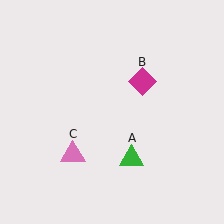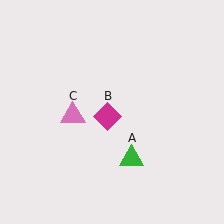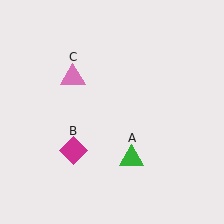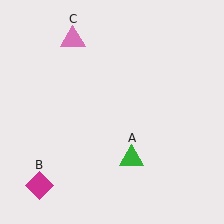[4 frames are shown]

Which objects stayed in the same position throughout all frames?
Green triangle (object A) remained stationary.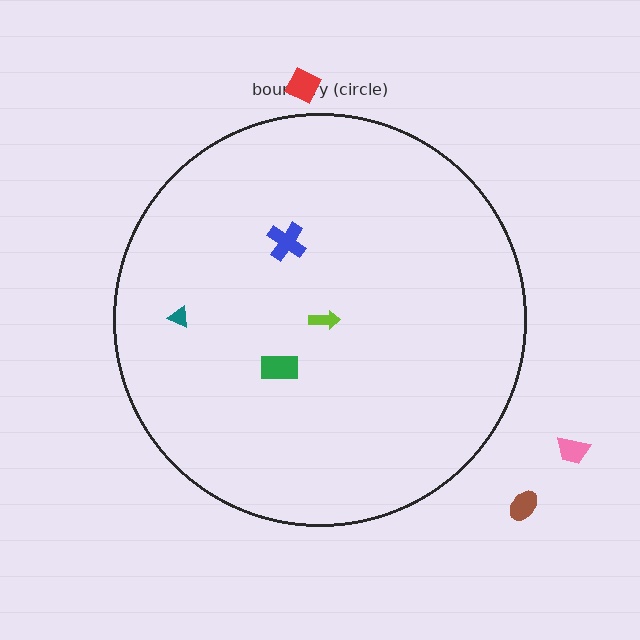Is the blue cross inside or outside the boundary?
Inside.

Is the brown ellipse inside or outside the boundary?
Outside.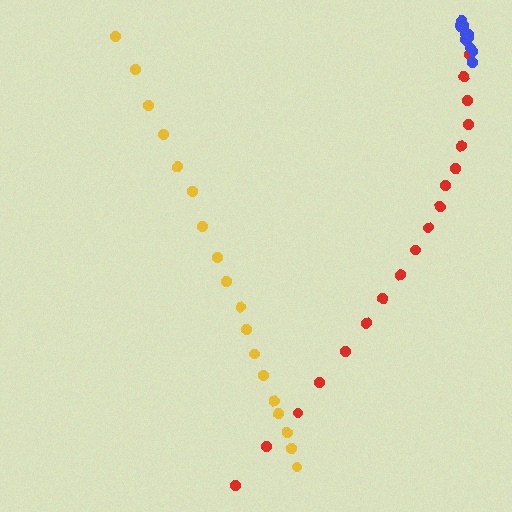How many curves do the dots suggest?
There are 3 distinct paths.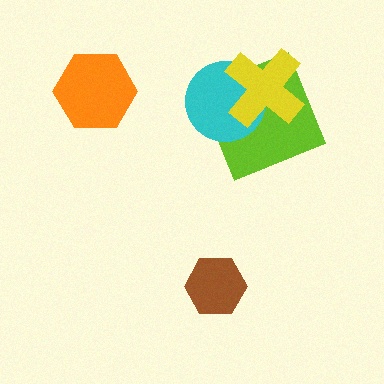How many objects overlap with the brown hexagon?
0 objects overlap with the brown hexagon.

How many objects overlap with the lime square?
2 objects overlap with the lime square.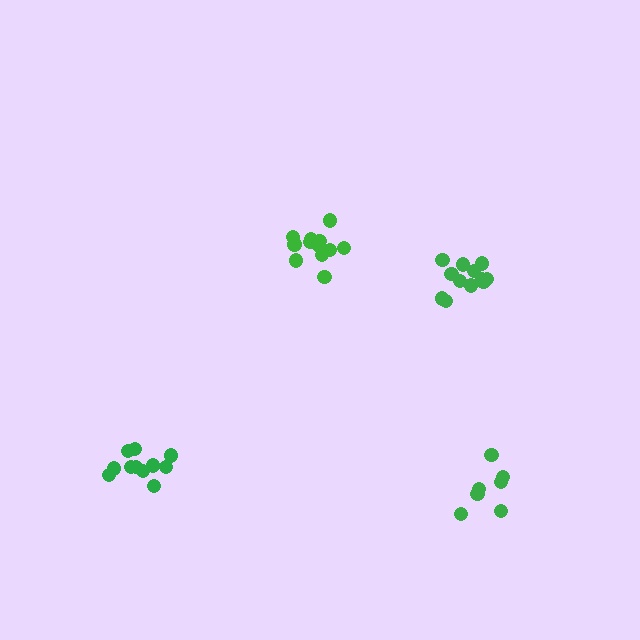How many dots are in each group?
Group 1: 11 dots, Group 2: 13 dots, Group 3: 7 dots, Group 4: 12 dots (43 total).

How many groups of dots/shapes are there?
There are 4 groups.